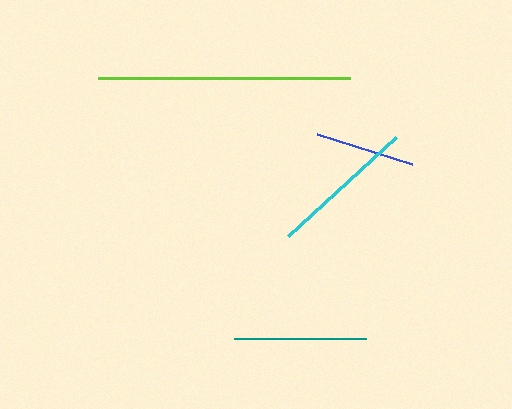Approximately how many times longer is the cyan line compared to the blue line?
The cyan line is approximately 1.5 times the length of the blue line.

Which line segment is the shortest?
The blue line is the shortest at approximately 100 pixels.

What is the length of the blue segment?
The blue segment is approximately 100 pixels long.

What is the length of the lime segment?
The lime segment is approximately 252 pixels long.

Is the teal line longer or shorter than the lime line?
The lime line is longer than the teal line.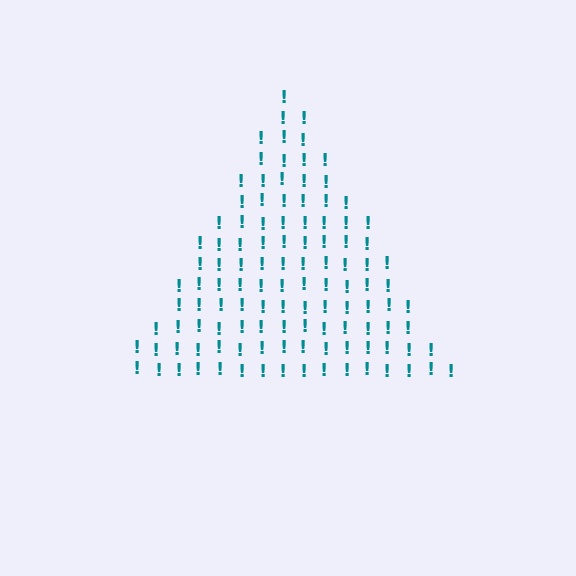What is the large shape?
The large shape is a triangle.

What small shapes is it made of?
It is made of small exclamation marks.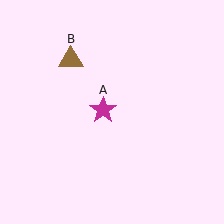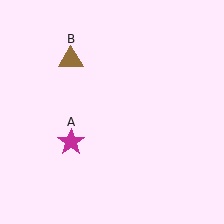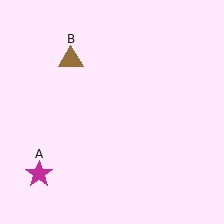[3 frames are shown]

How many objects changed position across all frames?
1 object changed position: magenta star (object A).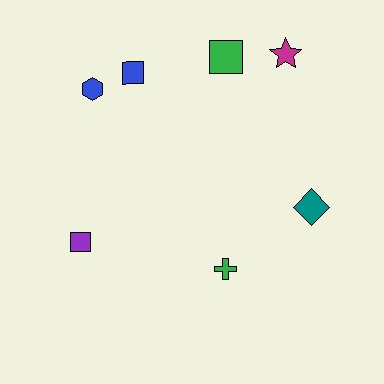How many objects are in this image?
There are 7 objects.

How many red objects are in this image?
There are no red objects.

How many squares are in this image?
There are 3 squares.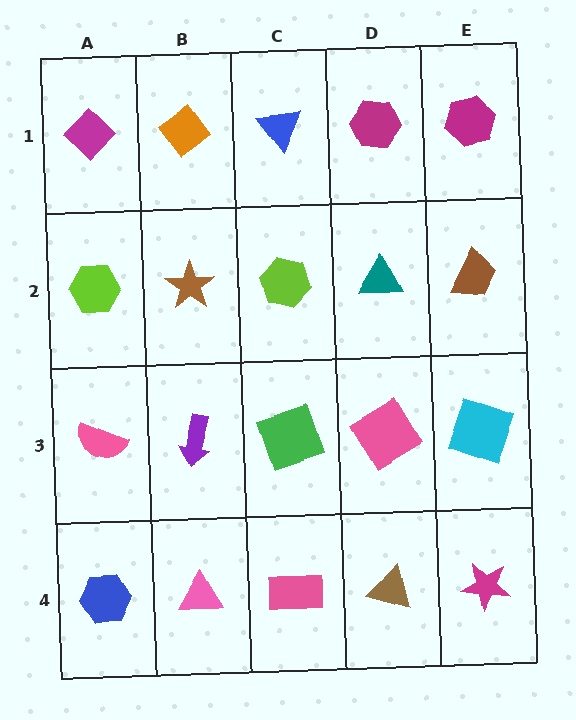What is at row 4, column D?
A brown triangle.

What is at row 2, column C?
A lime hexagon.